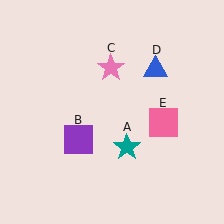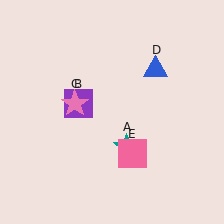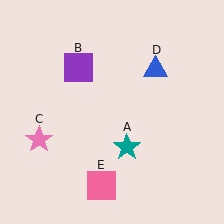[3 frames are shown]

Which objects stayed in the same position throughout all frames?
Teal star (object A) and blue triangle (object D) remained stationary.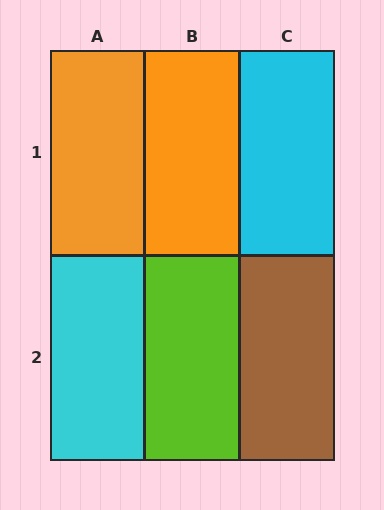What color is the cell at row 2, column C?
Brown.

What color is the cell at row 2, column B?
Lime.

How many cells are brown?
1 cell is brown.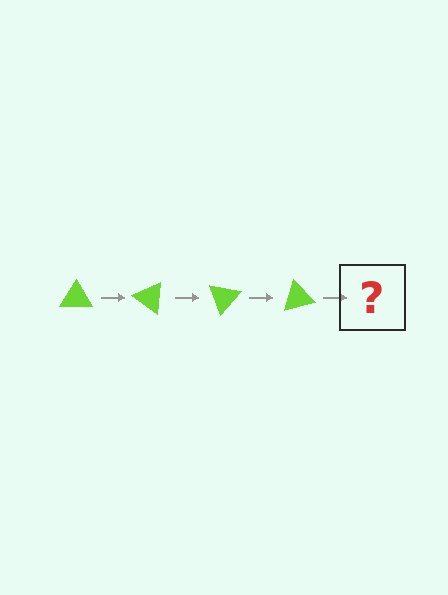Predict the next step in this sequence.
The next step is a lime triangle rotated 140 degrees.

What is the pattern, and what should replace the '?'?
The pattern is that the triangle rotates 35 degrees each step. The '?' should be a lime triangle rotated 140 degrees.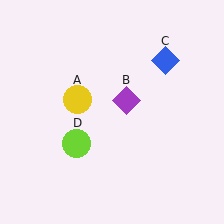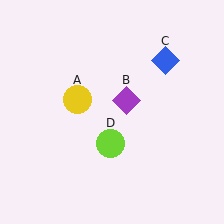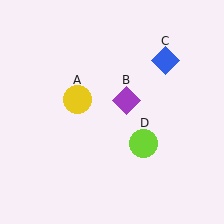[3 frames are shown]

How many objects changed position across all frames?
1 object changed position: lime circle (object D).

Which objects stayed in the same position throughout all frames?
Yellow circle (object A) and purple diamond (object B) and blue diamond (object C) remained stationary.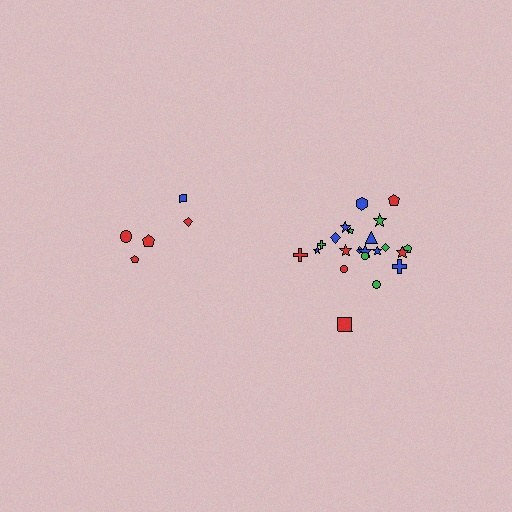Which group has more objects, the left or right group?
The right group.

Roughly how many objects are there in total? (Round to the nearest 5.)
Roughly 25 objects in total.